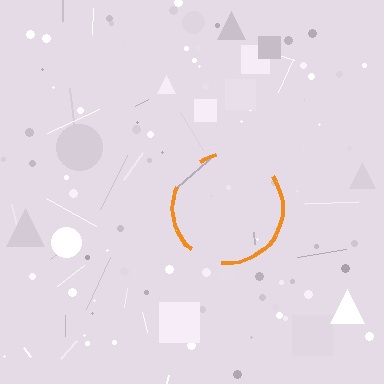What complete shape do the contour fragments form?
The contour fragments form a circle.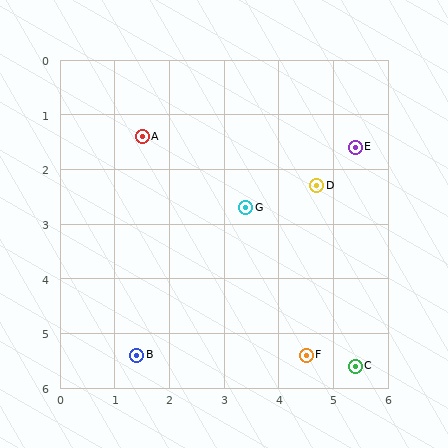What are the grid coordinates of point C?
Point C is at approximately (5.4, 5.6).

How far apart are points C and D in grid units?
Points C and D are about 3.4 grid units apart.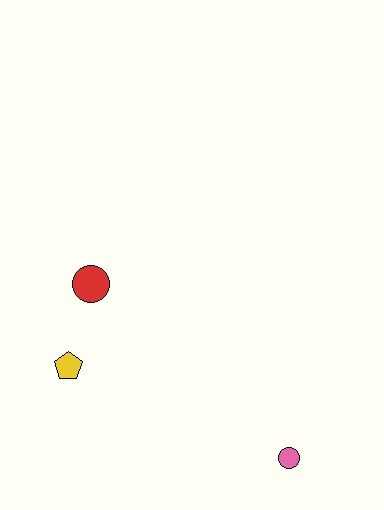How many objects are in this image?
There are 3 objects.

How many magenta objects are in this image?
There are no magenta objects.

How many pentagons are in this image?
There is 1 pentagon.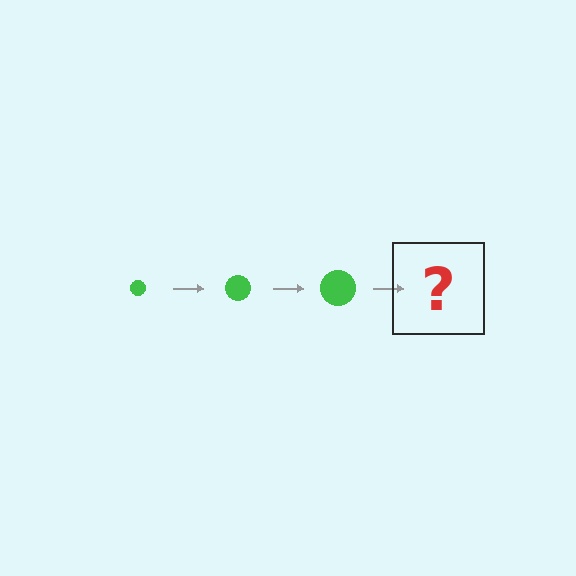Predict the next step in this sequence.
The next step is a green circle, larger than the previous one.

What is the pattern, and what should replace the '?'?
The pattern is that the circle gets progressively larger each step. The '?' should be a green circle, larger than the previous one.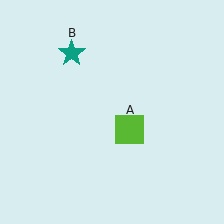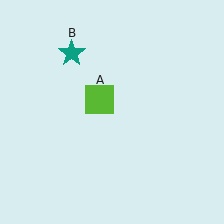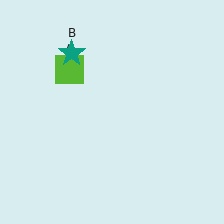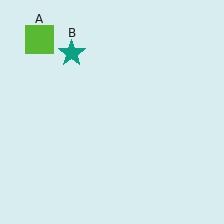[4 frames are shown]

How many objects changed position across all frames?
1 object changed position: lime square (object A).